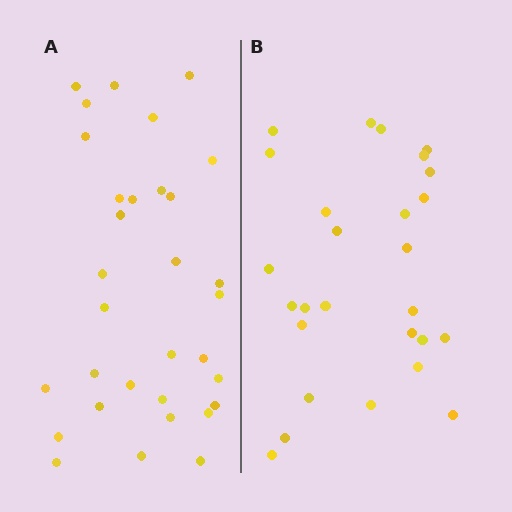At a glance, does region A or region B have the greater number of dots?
Region A (the left region) has more dots.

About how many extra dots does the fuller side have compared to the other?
Region A has about 5 more dots than region B.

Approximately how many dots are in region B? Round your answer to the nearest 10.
About 30 dots. (The exact count is 27, which rounds to 30.)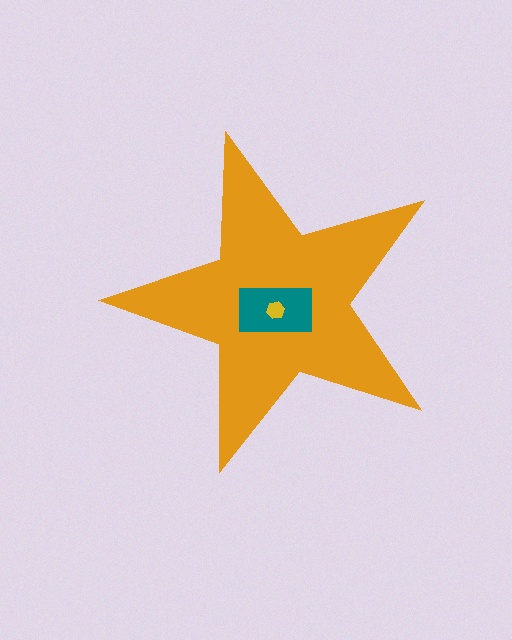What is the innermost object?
The yellow hexagon.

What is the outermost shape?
The orange star.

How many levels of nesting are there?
3.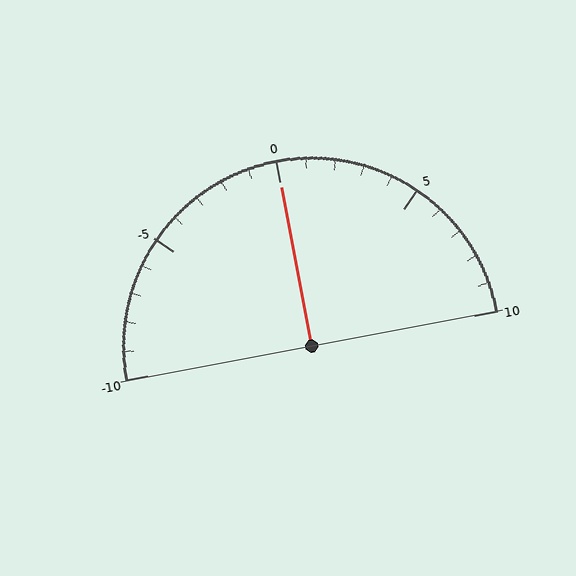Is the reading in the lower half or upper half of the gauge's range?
The reading is in the upper half of the range (-10 to 10).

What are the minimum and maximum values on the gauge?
The gauge ranges from -10 to 10.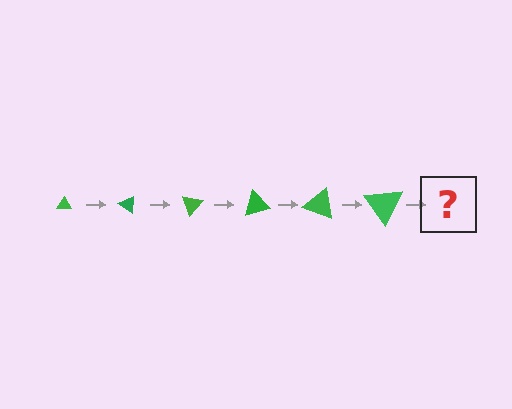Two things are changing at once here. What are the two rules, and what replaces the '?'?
The two rules are that the triangle grows larger each step and it rotates 35 degrees each step. The '?' should be a triangle, larger than the previous one and rotated 210 degrees from the start.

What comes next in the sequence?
The next element should be a triangle, larger than the previous one and rotated 210 degrees from the start.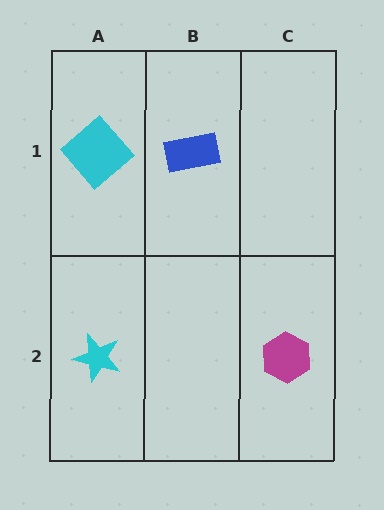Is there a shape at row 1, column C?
No, that cell is empty.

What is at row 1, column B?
A blue rectangle.